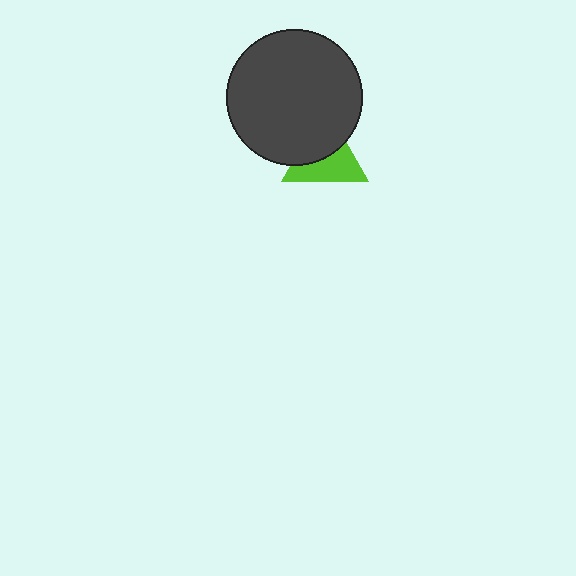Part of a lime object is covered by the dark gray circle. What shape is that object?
It is a triangle.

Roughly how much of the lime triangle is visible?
About half of it is visible (roughly 53%).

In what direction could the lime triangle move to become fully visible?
The lime triangle could move down. That would shift it out from behind the dark gray circle entirely.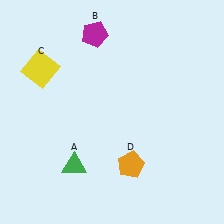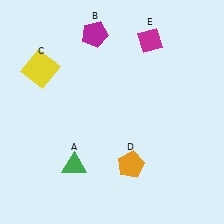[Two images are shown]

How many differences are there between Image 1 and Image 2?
There is 1 difference between the two images.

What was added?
A magenta diamond (E) was added in Image 2.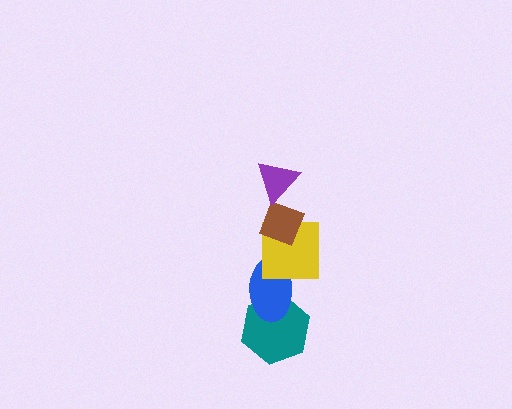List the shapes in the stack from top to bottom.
From top to bottom: the purple triangle, the brown diamond, the yellow square, the blue ellipse, the teal hexagon.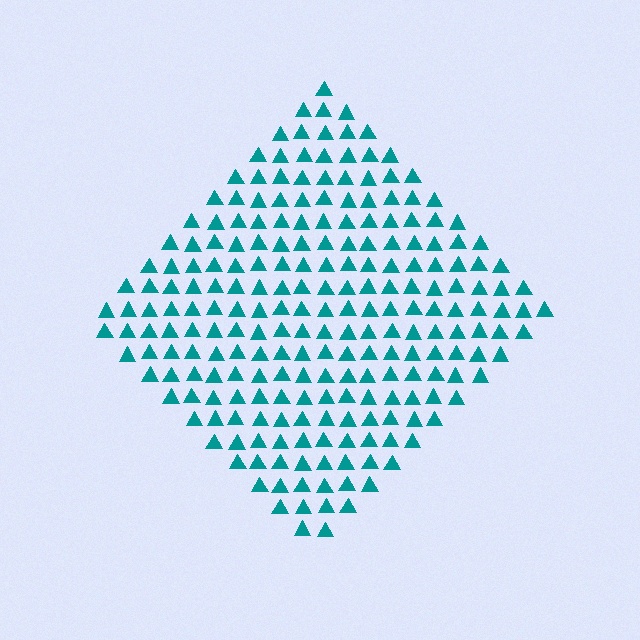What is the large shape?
The large shape is a diamond.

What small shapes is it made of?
It is made of small triangles.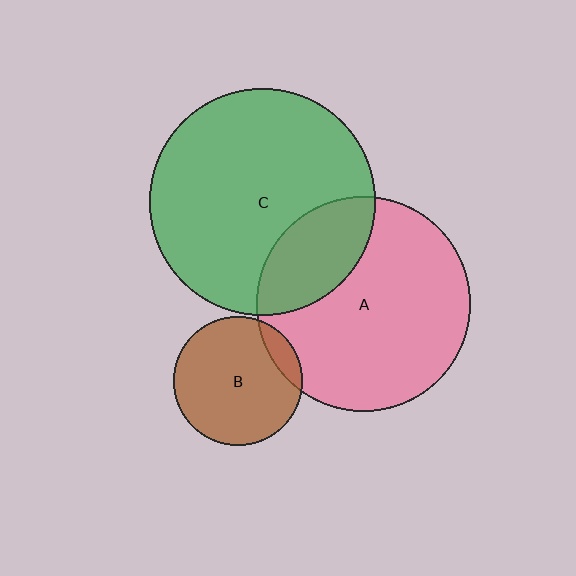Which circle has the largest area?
Circle C (green).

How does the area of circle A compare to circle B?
Approximately 2.8 times.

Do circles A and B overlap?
Yes.